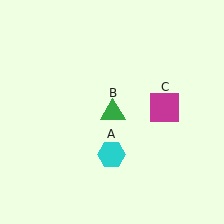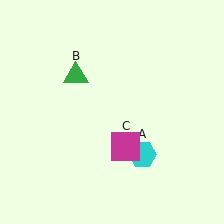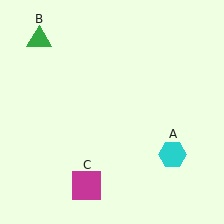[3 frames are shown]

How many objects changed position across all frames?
3 objects changed position: cyan hexagon (object A), green triangle (object B), magenta square (object C).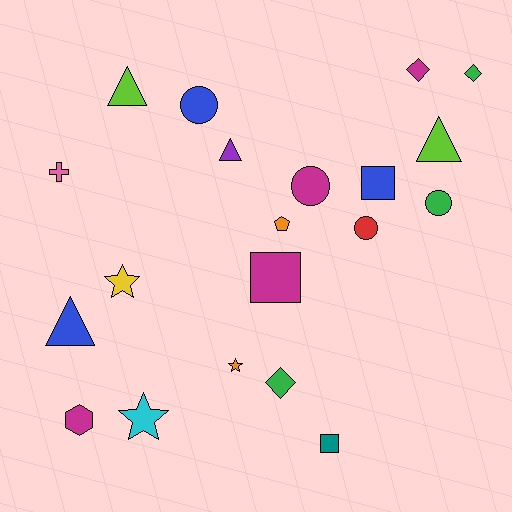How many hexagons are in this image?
There is 1 hexagon.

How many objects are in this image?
There are 20 objects.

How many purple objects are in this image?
There is 1 purple object.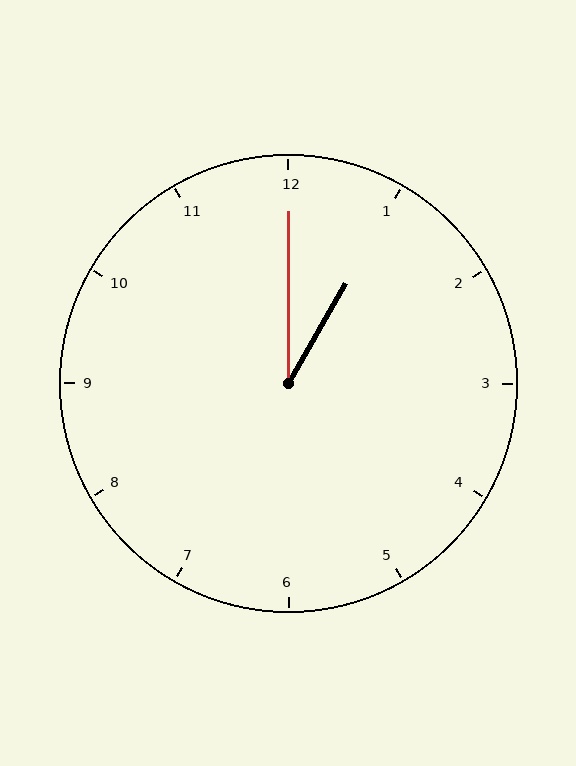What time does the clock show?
1:00.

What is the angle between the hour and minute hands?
Approximately 30 degrees.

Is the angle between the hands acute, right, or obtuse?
It is acute.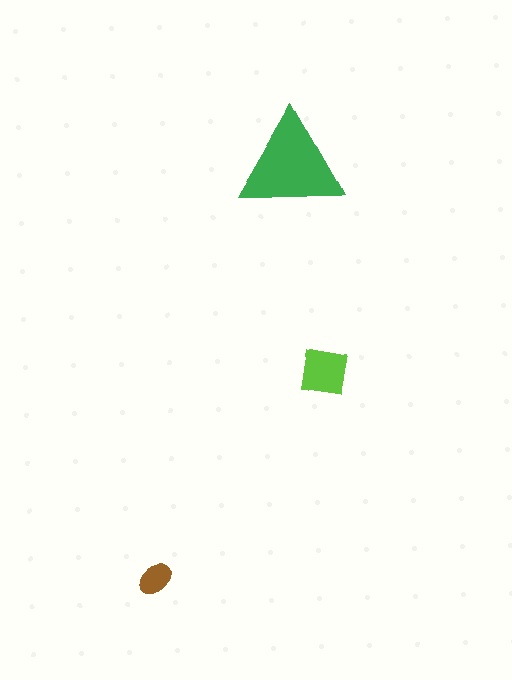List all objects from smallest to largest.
The brown ellipse, the lime square, the green triangle.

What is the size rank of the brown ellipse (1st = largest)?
3rd.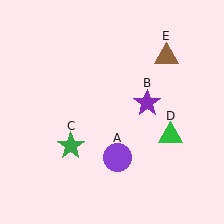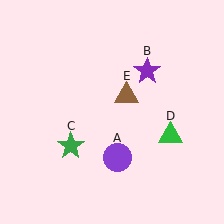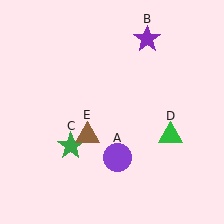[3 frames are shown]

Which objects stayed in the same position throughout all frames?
Purple circle (object A) and green star (object C) and green triangle (object D) remained stationary.